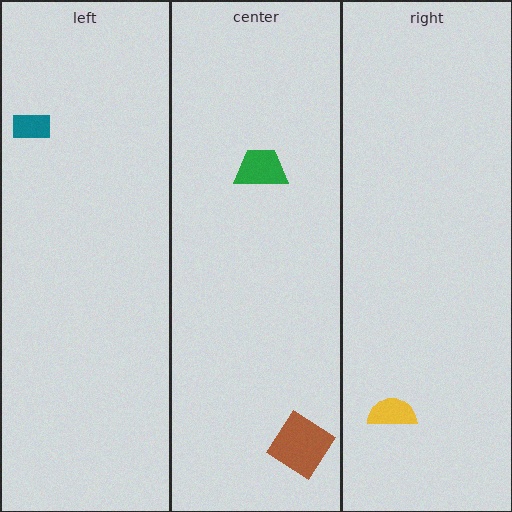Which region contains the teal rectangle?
The left region.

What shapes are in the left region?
The teal rectangle.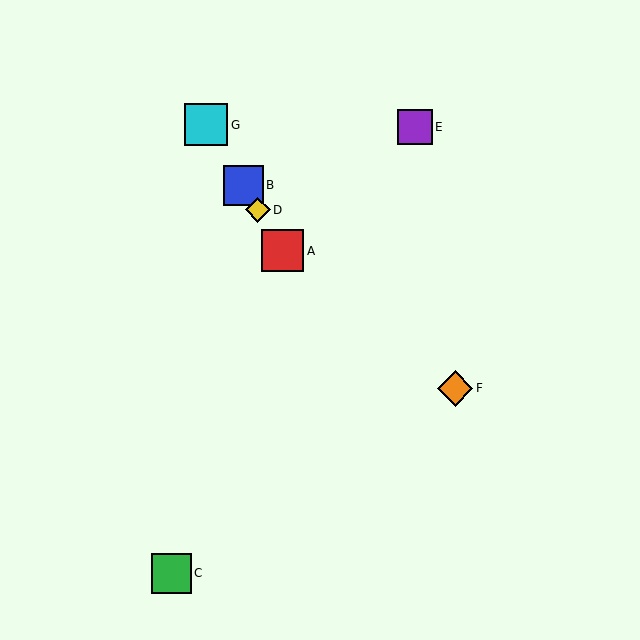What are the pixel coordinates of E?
Object E is at (415, 127).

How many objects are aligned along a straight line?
4 objects (A, B, D, G) are aligned along a straight line.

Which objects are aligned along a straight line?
Objects A, B, D, G are aligned along a straight line.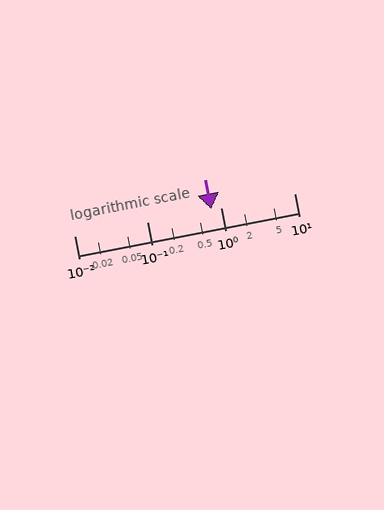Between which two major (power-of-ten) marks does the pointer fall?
The pointer is between 0.1 and 1.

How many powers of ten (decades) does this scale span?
The scale spans 3 decades, from 0.01 to 10.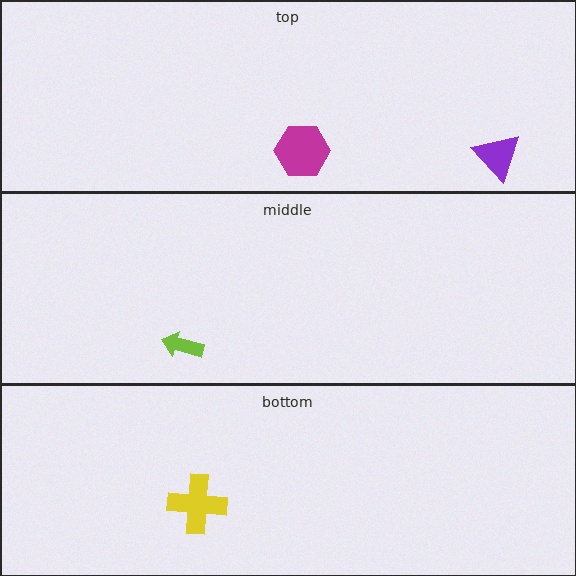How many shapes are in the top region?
2.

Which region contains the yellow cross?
The bottom region.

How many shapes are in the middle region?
1.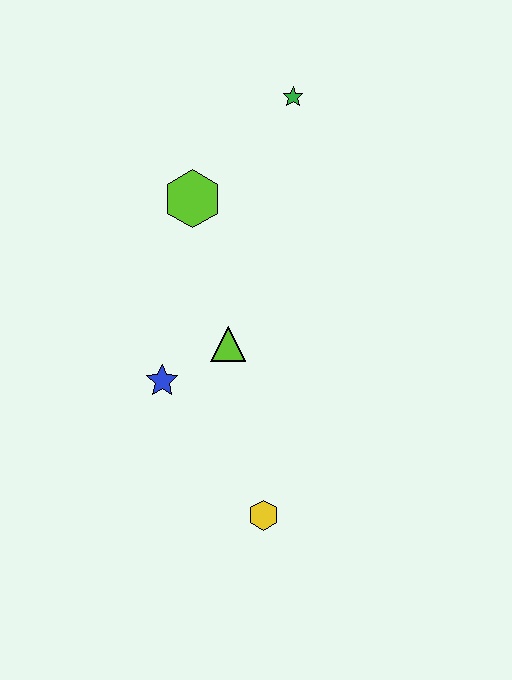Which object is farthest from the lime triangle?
The green star is farthest from the lime triangle.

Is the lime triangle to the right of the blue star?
Yes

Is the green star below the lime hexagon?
No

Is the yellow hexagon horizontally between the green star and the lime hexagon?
Yes